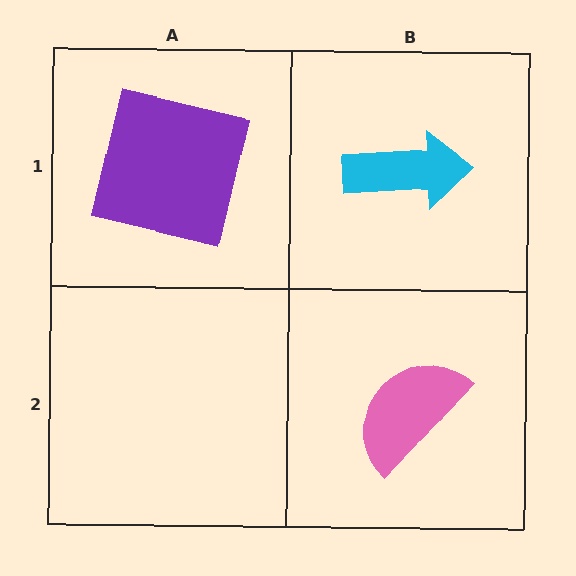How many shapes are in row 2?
1 shape.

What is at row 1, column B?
A cyan arrow.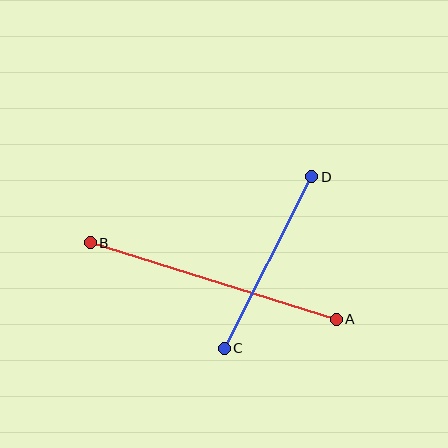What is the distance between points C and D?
The distance is approximately 192 pixels.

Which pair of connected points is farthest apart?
Points A and B are farthest apart.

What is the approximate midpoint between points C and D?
The midpoint is at approximately (268, 262) pixels.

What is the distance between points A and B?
The distance is approximately 258 pixels.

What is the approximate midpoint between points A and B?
The midpoint is at approximately (213, 281) pixels.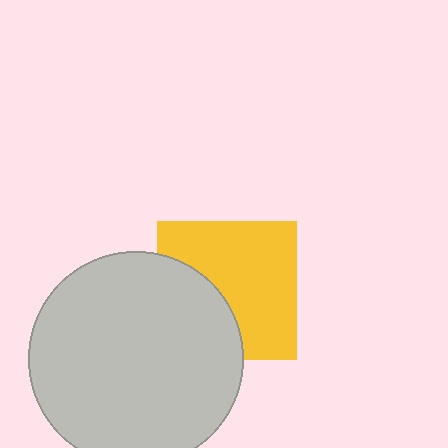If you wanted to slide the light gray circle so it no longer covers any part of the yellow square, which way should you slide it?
Slide it left — that is the most direct way to separate the two shapes.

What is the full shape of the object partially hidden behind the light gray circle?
The partially hidden object is a yellow square.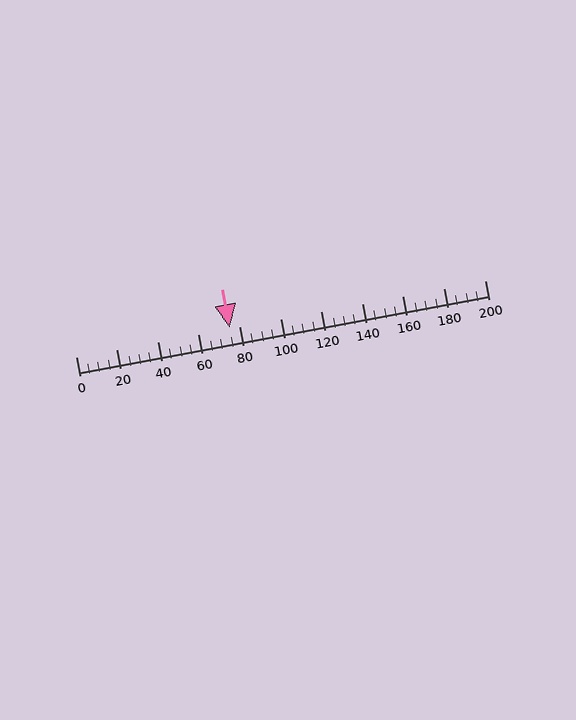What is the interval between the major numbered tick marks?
The major tick marks are spaced 20 units apart.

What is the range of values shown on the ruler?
The ruler shows values from 0 to 200.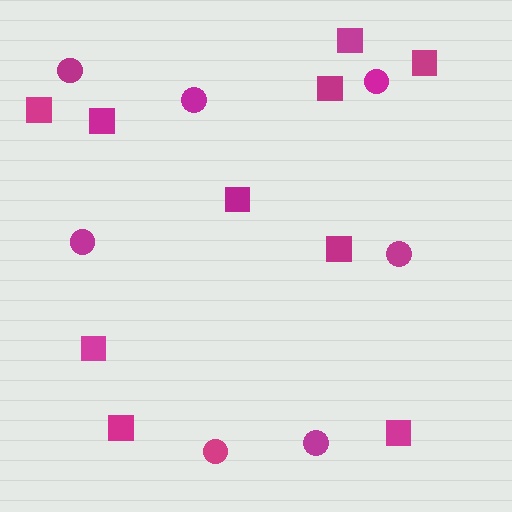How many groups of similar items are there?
There are 2 groups: one group of circles (7) and one group of squares (10).